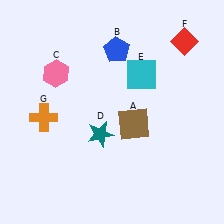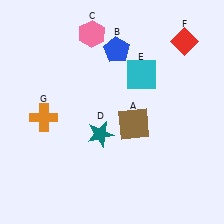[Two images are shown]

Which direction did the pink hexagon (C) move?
The pink hexagon (C) moved up.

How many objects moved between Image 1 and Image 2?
1 object moved between the two images.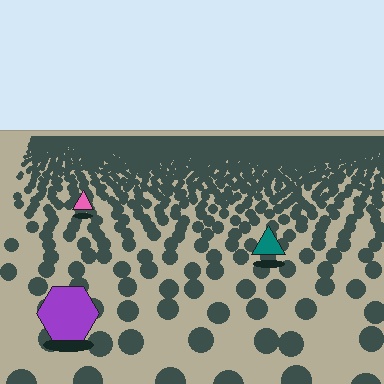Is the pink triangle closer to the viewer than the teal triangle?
No. The teal triangle is closer — you can tell from the texture gradient: the ground texture is coarser near it.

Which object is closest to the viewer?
The purple hexagon is closest. The texture marks near it are larger and more spread out.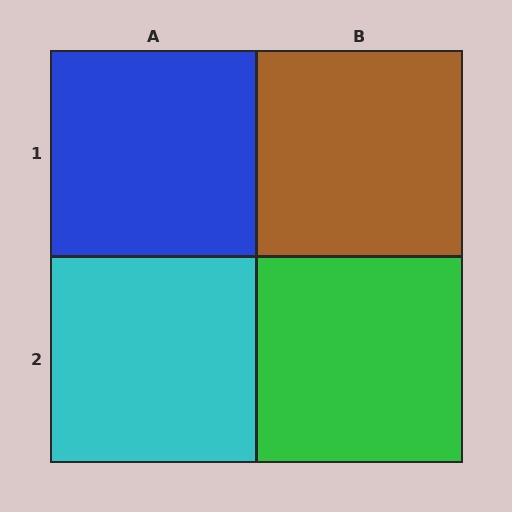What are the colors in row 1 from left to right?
Blue, brown.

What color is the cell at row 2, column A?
Cyan.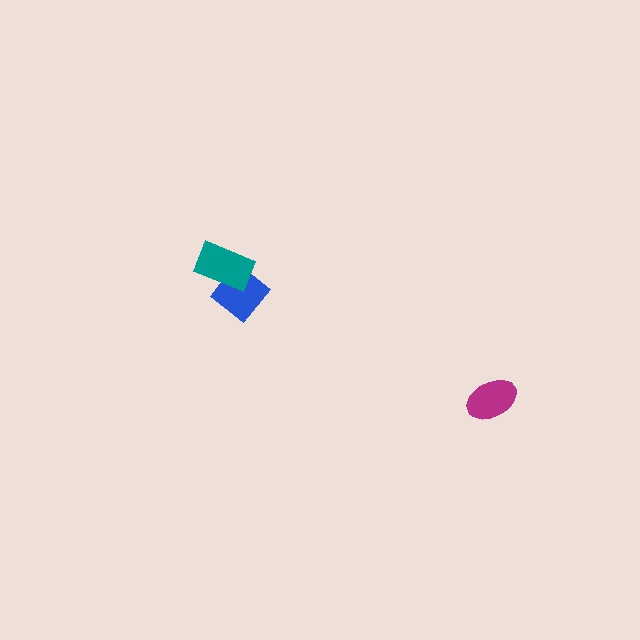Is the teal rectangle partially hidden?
No, no other shape covers it.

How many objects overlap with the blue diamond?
1 object overlaps with the blue diamond.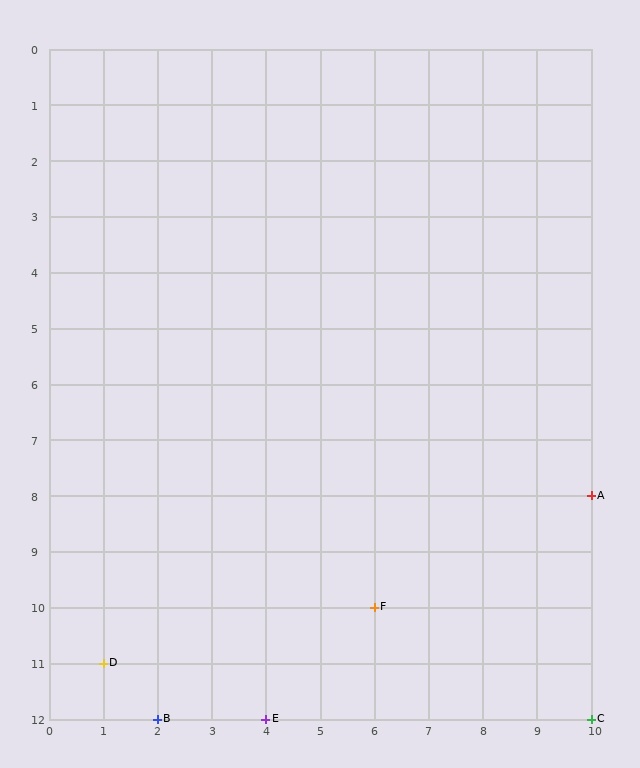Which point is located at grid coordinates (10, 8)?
Point A is at (10, 8).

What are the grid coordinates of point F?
Point F is at grid coordinates (6, 10).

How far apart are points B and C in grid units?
Points B and C are 8 columns apart.